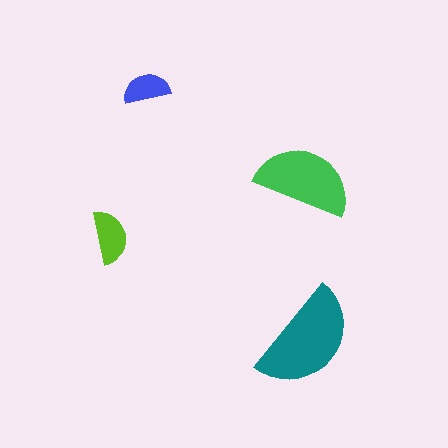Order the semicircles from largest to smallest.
the teal one, the green one, the lime one, the blue one.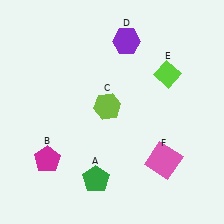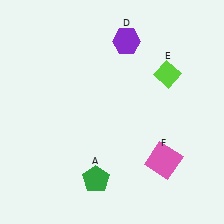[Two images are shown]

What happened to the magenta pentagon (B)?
The magenta pentagon (B) was removed in Image 2. It was in the bottom-left area of Image 1.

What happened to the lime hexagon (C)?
The lime hexagon (C) was removed in Image 2. It was in the top-left area of Image 1.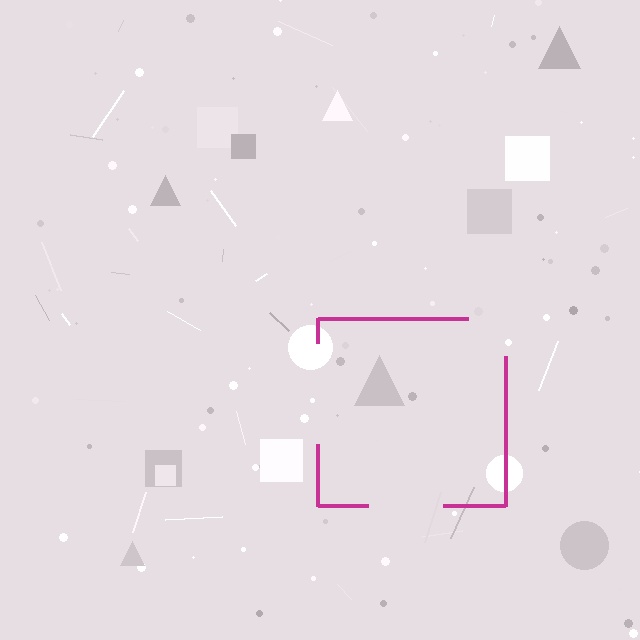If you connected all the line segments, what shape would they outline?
They would outline a square.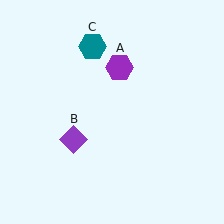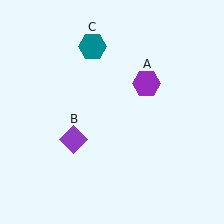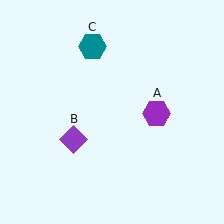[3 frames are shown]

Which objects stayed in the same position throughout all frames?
Purple diamond (object B) and teal hexagon (object C) remained stationary.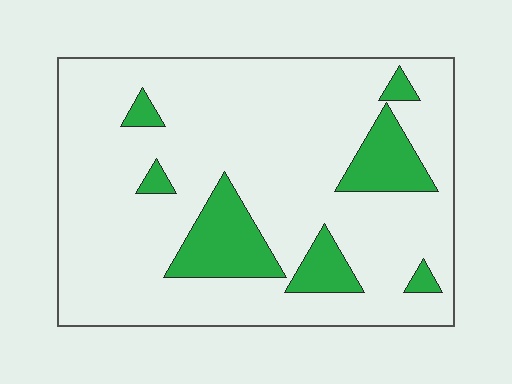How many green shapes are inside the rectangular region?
7.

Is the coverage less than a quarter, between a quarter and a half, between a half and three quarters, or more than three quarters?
Less than a quarter.